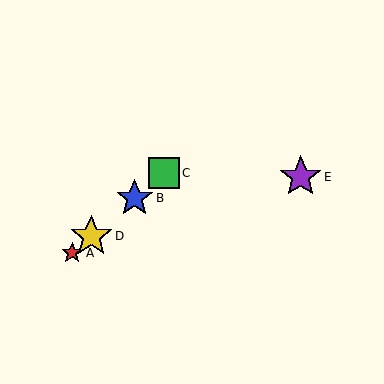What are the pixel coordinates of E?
Object E is at (301, 177).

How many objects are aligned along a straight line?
4 objects (A, B, C, D) are aligned along a straight line.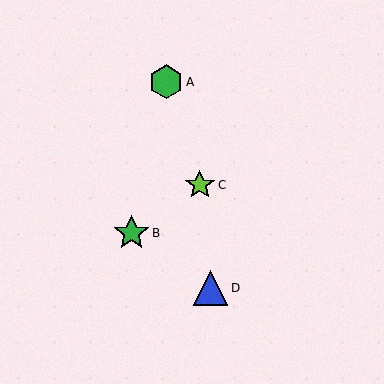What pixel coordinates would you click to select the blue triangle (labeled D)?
Click at (210, 288) to select the blue triangle D.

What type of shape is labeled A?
Shape A is a green hexagon.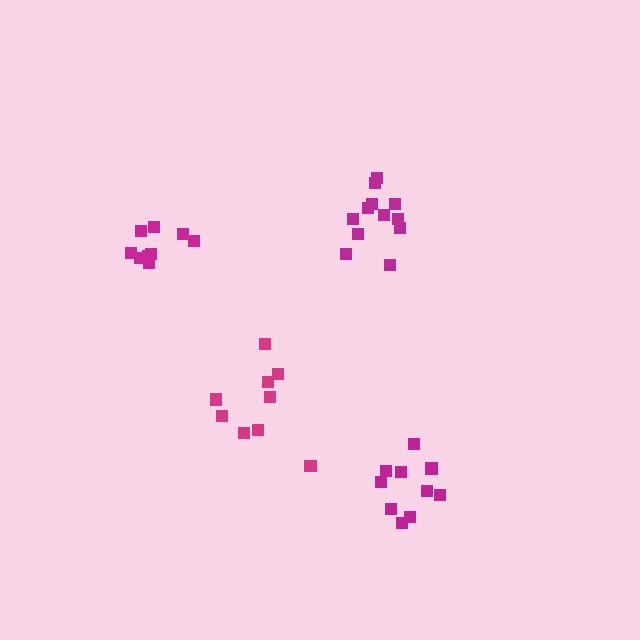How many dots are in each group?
Group 1: 9 dots, Group 2: 9 dots, Group 3: 10 dots, Group 4: 12 dots (40 total).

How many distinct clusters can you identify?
There are 4 distinct clusters.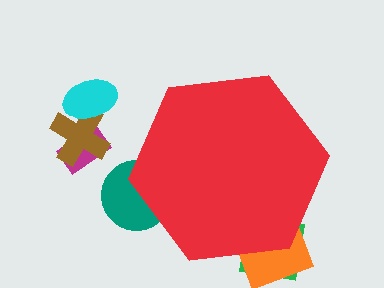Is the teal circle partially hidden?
Yes, the teal circle is partially hidden behind the red hexagon.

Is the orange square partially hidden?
Yes, the orange square is partially hidden behind the red hexagon.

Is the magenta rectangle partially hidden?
No, the magenta rectangle is fully visible.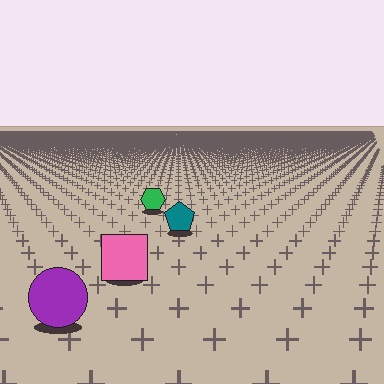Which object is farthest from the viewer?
The green hexagon is farthest from the viewer. It appears smaller and the ground texture around it is denser.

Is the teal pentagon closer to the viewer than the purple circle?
No. The purple circle is closer — you can tell from the texture gradient: the ground texture is coarser near it.